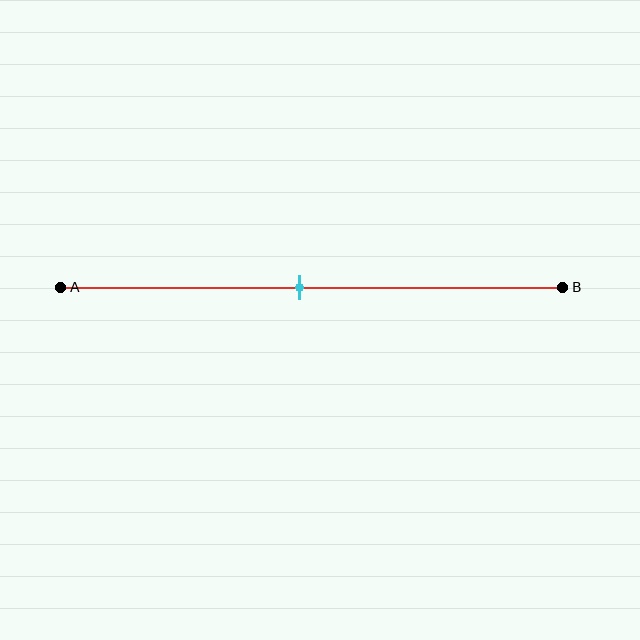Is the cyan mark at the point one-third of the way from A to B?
No, the mark is at about 50% from A, not at the 33% one-third point.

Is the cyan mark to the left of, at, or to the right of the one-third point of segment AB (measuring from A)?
The cyan mark is to the right of the one-third point of segment AB.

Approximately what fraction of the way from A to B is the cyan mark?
The cyan mark is approximately 50% of the way from A to B.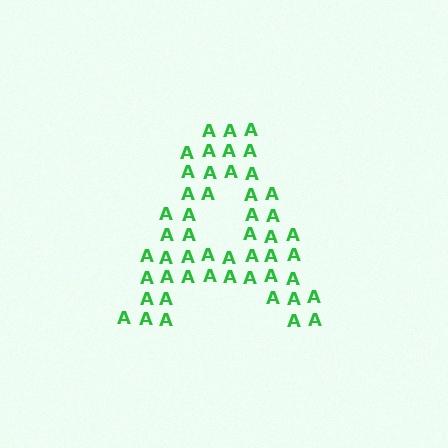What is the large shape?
The large shape is the letter A.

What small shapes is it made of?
It is made of small letter A's.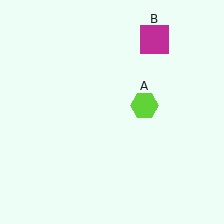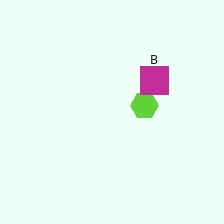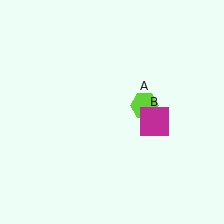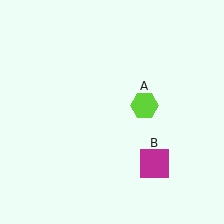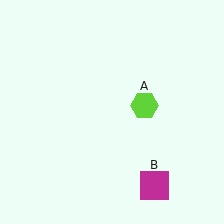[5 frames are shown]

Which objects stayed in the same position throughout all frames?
Lime hexagon (object A) remained stationary.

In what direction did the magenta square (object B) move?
The magenta square (object B) moved down.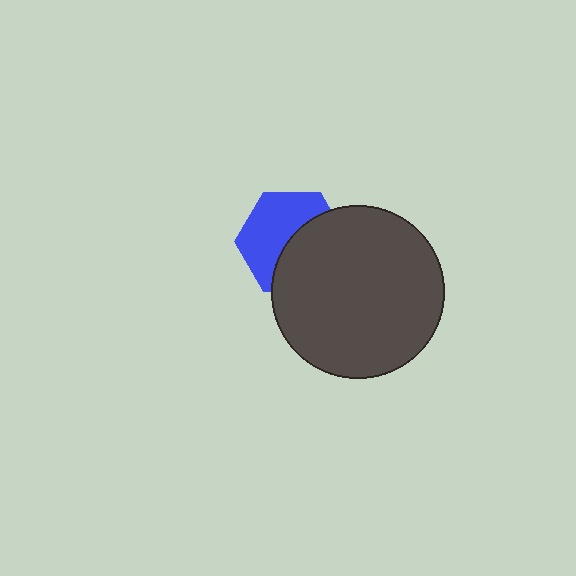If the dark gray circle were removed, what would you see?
You would see the complete blue hexagon.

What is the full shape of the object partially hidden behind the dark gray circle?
The partially hidden object is a blue hexagon.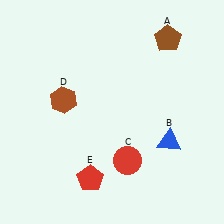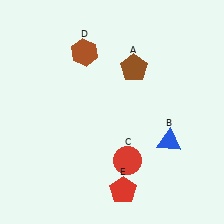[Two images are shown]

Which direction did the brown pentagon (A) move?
The brown pentagon (A) moved left.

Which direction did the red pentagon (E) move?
The red pentagon (E) moved right.